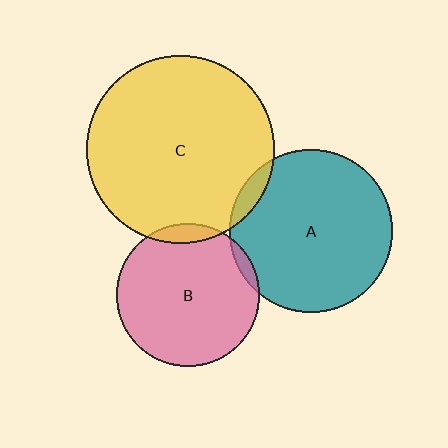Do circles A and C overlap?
Yes.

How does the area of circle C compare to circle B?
Approximately 1.7 times.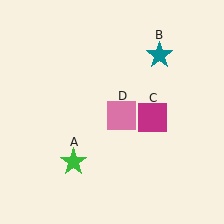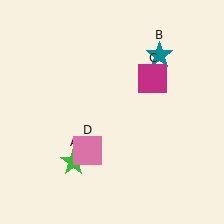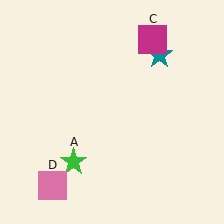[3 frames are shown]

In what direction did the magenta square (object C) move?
The magenta square (object C) moved up.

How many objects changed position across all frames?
2 objects changed position: magenta square (object C), pink square (object D).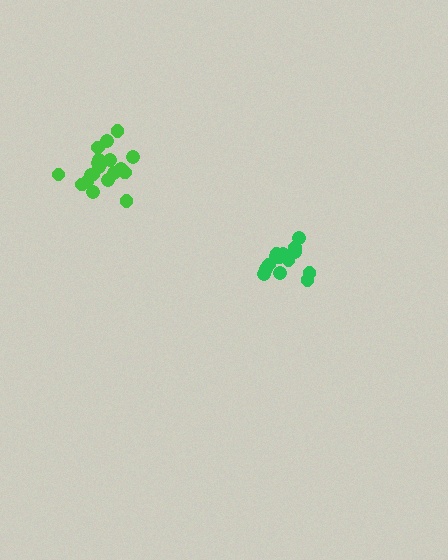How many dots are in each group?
Group 1: 14 dots, Group 2: 20 dots (34 total).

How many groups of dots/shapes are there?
There are 2 groups.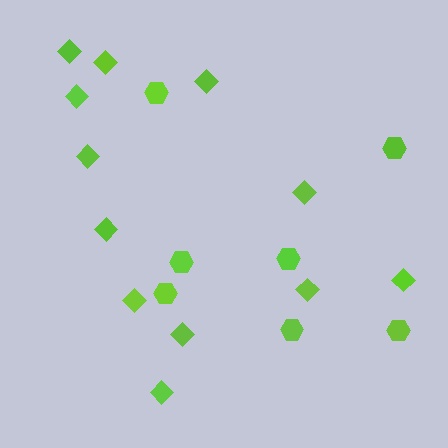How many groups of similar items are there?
There are 2 groups: one group of hexagons (7) and one group of diamonds (12).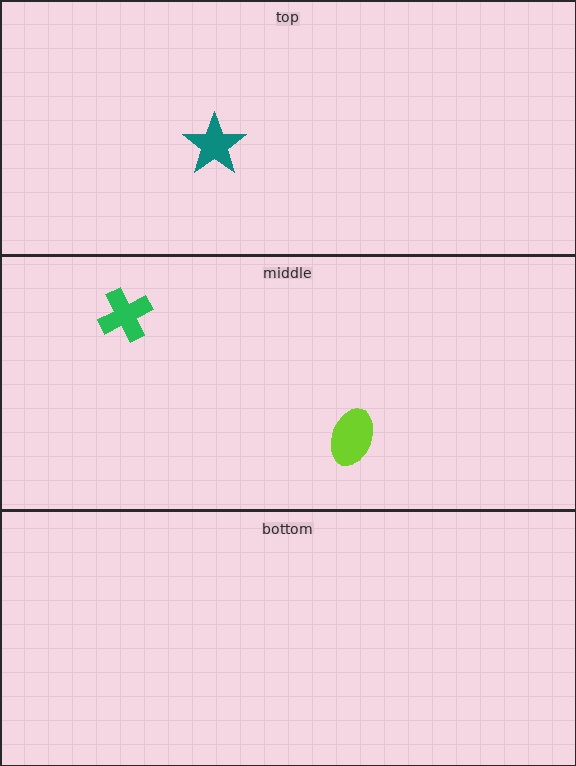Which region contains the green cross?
The middle region.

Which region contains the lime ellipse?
The middle region.